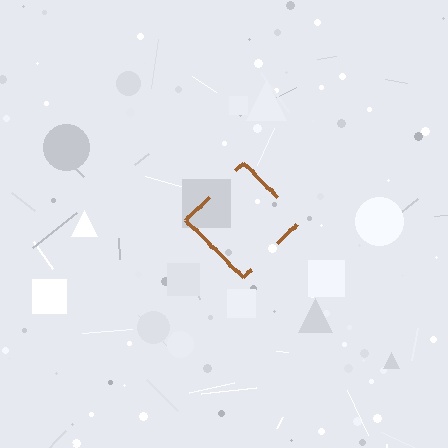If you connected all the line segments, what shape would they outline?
They would outline a diamond.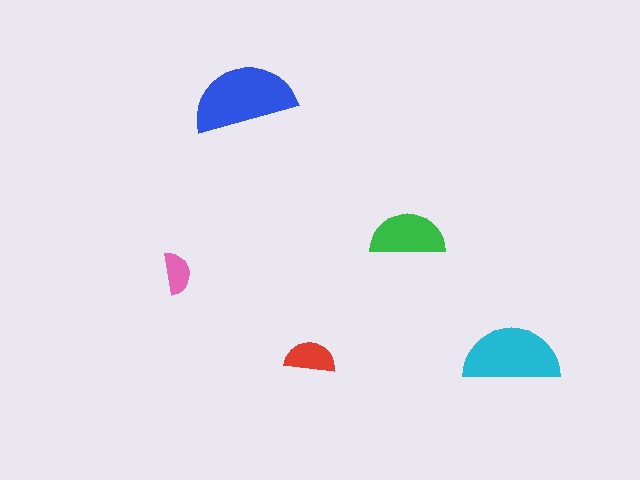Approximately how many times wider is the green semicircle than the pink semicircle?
About 2 times wider.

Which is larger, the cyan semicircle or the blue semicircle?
The blue one.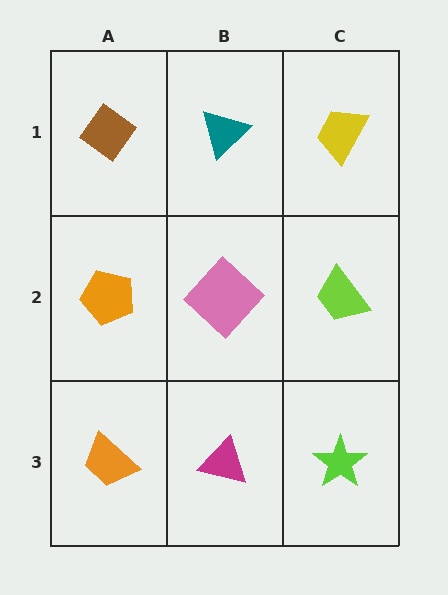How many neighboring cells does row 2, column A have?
3.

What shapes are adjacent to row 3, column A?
An orange pentagon (row 2, column A), a magenta triangle (row 3, column B).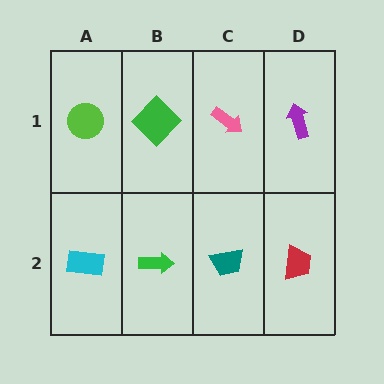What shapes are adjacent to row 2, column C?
A pink arrow (row 1, column C), a green arrow (row 2, column B), a red trapezoid (row 2, column D).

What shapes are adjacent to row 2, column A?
A lime circle (row 1, column A), a green arrow (row 2, column B).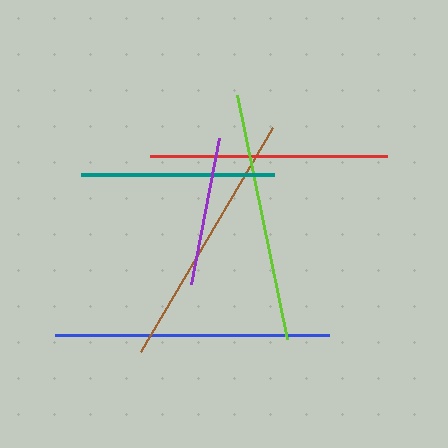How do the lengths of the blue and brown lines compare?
The blue and brown lines are approximately the same length.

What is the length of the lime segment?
The lime segment is approximately 250 pixels long.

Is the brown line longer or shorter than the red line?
The brown line is longer than the red line.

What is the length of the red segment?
The red segment is approximately 237 pixels long.